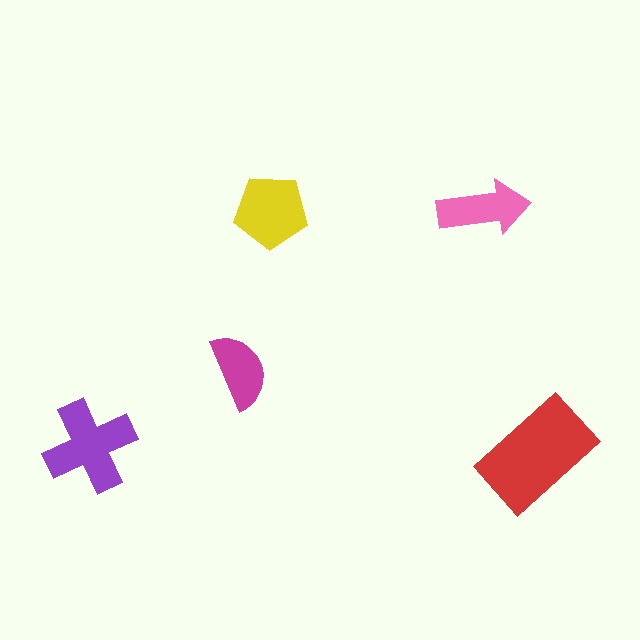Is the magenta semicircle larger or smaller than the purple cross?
Smaller.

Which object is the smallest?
The magenta semicircle.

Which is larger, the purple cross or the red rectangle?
The red rectangle.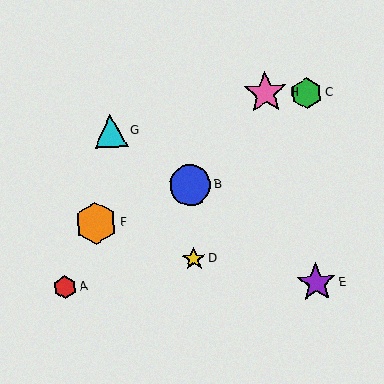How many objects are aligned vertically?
2 objects (B, D) are aligned vertically.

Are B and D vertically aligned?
Yes, both are at x≈190.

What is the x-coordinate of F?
Object F is at x≈96.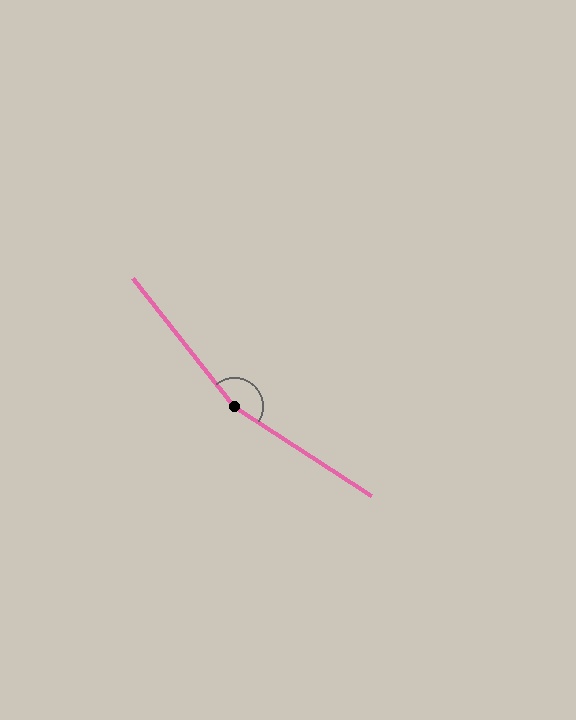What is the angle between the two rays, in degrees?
Approximately 162 degrees.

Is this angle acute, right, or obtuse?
It is obtuse.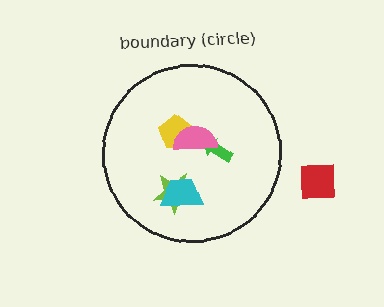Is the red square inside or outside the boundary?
Outside.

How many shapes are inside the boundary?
5 inside, 1 outside.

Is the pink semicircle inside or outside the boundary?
Inside.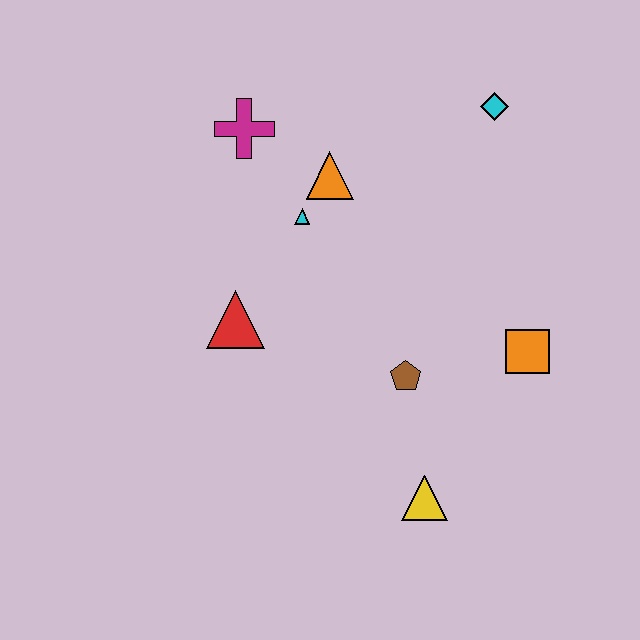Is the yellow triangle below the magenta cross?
Yes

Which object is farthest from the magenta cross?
The yellow triangle is farthest from the magenta cross.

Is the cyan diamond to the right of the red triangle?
Yes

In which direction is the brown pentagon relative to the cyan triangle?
The brown pentagon is below the cyan triangle.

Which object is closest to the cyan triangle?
The orange triangle is closest to the cyan triangle.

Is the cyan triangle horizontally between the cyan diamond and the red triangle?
Yes